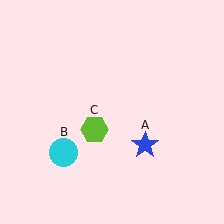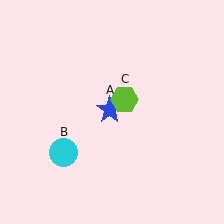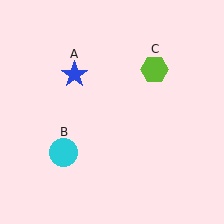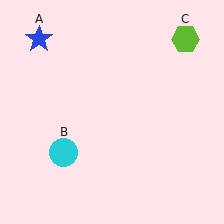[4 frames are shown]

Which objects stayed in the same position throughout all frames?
Cyan circle (object B) remained stationary.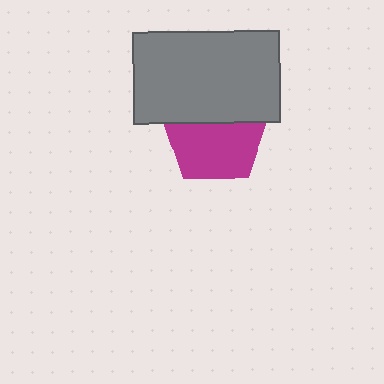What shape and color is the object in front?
The object in front is a gray rectangle.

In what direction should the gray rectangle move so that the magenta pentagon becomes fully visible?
The gray rectangle should move up. That is the shortest direction to clear the overlap and leave the magenta pentagon fully visible.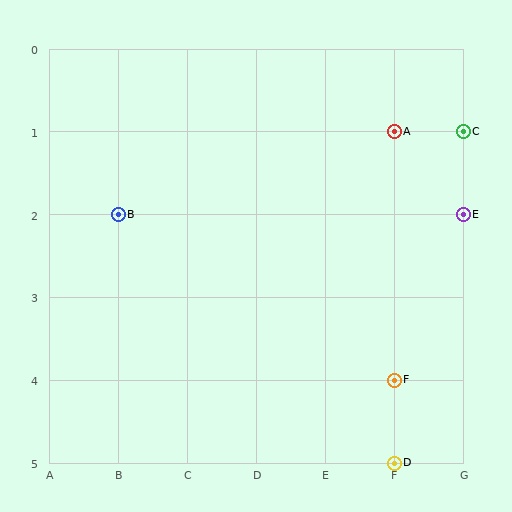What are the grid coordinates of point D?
Point D is at grid coordinates (F, 5).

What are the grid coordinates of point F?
Point F is at grid coordinates (F, 4).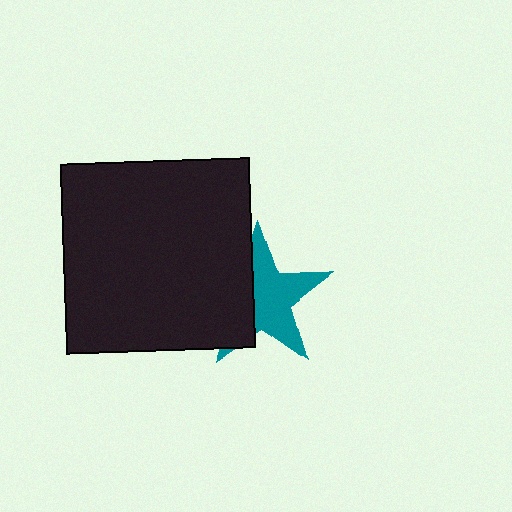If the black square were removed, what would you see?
You would see the complete teal star.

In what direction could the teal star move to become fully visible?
The teal star could move right. That would shift it out from behind the black square entirely.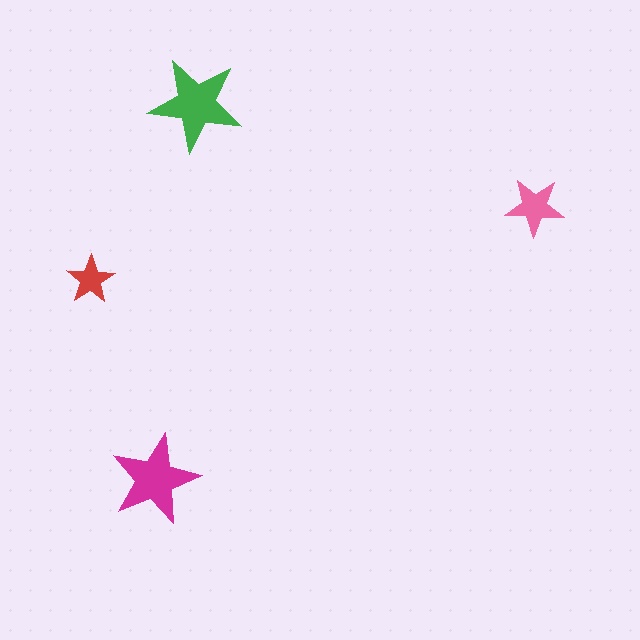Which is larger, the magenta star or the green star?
The green one.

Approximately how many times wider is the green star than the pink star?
About 1.5 times wider.